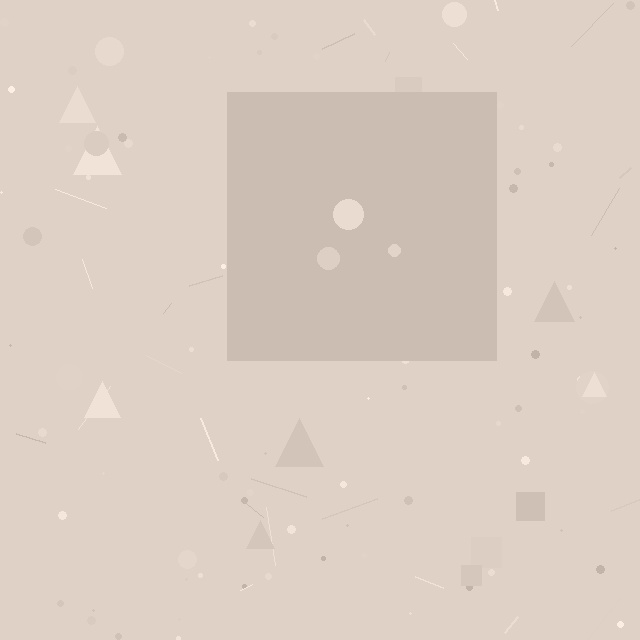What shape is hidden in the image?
A square is hidden in the image.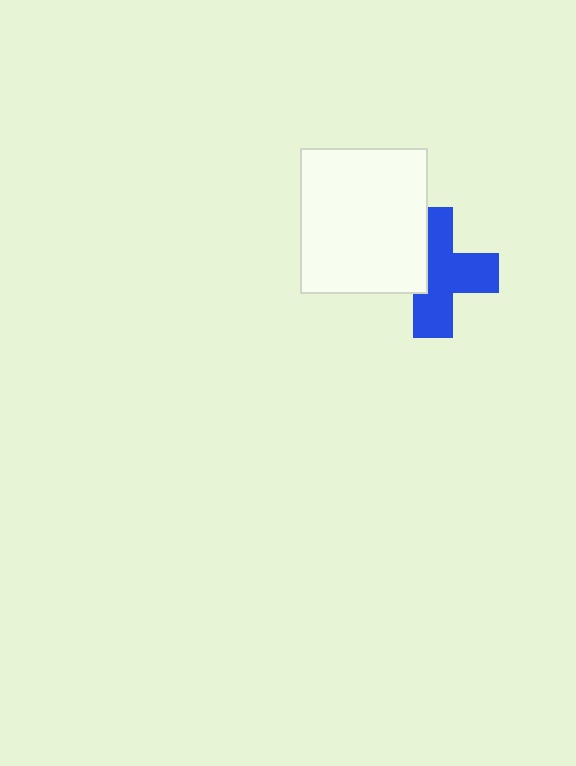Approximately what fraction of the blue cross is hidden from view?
Roughly 34% of the blue cross is hidden behind the white rectangle.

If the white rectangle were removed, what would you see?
You would see the complete blue cross.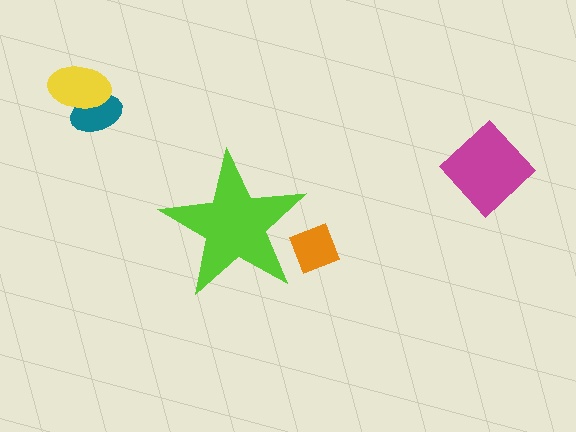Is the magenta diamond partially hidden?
No, the magenta diamond is fully visible.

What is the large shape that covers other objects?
A lime star.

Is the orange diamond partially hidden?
Yes, the orange diamond is partially hidden behind the lime star.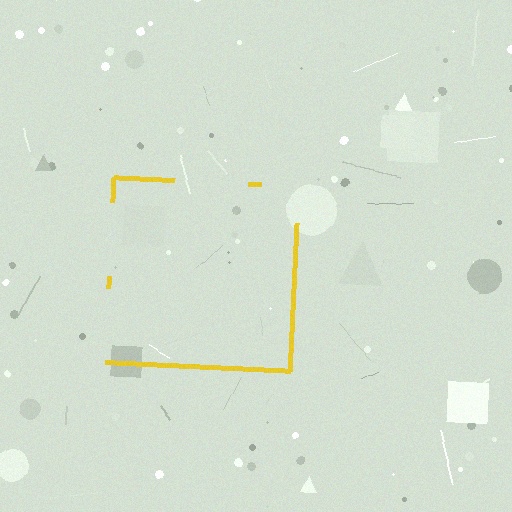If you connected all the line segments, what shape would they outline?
They would outline a square.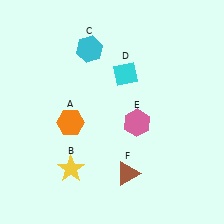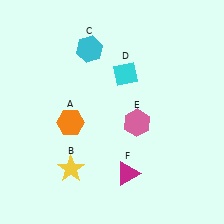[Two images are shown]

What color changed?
The triangle (F) changed from brown in Image 1 to magenta in Image 2.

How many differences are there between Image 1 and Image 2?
There is 1 difference between the two images.